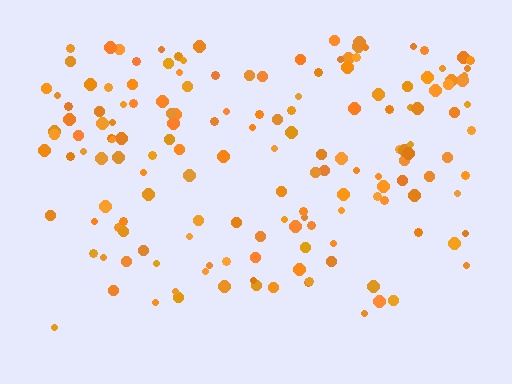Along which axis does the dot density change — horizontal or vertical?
Vertical.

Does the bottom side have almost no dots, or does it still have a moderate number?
Still a moderate number, just noticeably fewer than the top.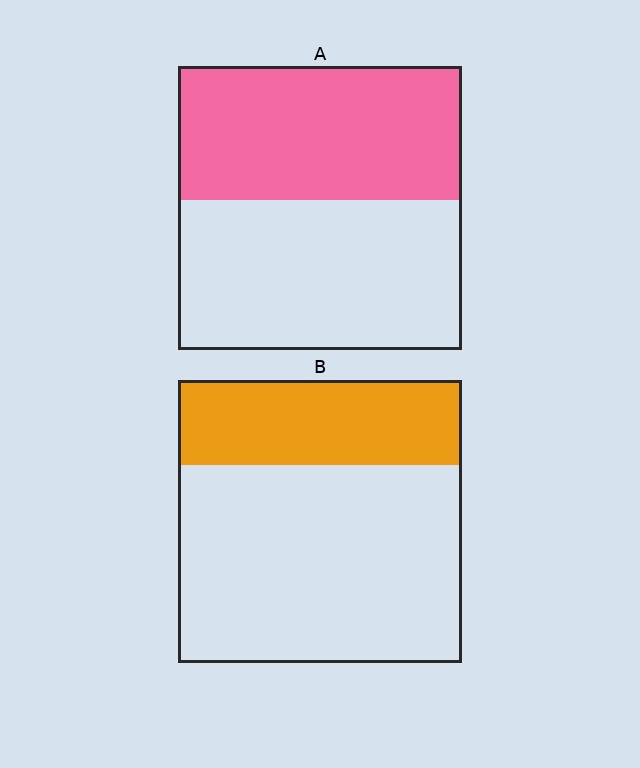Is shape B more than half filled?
No.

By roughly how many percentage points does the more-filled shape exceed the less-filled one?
By roughly 15 percentage points (A over B).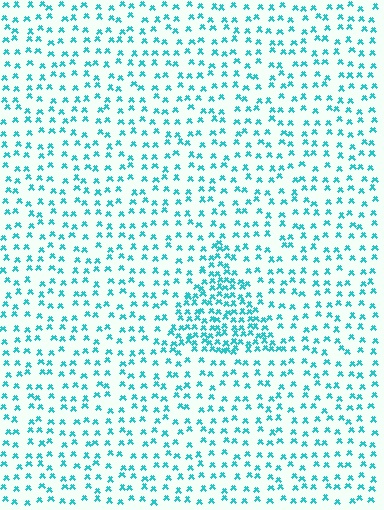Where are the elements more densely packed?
The elements are more densely packed inside the triangle boundary.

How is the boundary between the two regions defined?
The boundary is defined by a change in element density (approximately 2.2x ratio). All elements are the same color, size, and shape.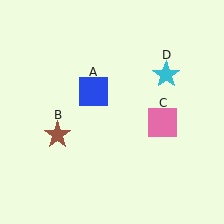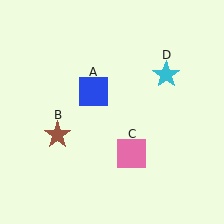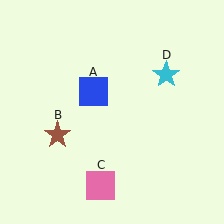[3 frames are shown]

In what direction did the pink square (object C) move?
The pink square (object C) moved down and to the left.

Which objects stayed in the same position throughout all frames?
Blue square (object A) and brown star (object B) and cyan star (object D) remained stationary.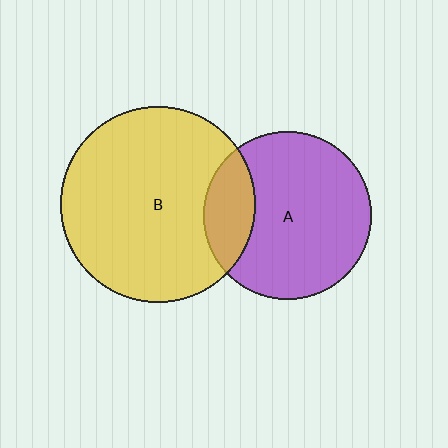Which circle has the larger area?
Circle B (yellow).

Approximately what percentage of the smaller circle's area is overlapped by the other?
Approximately 20%.